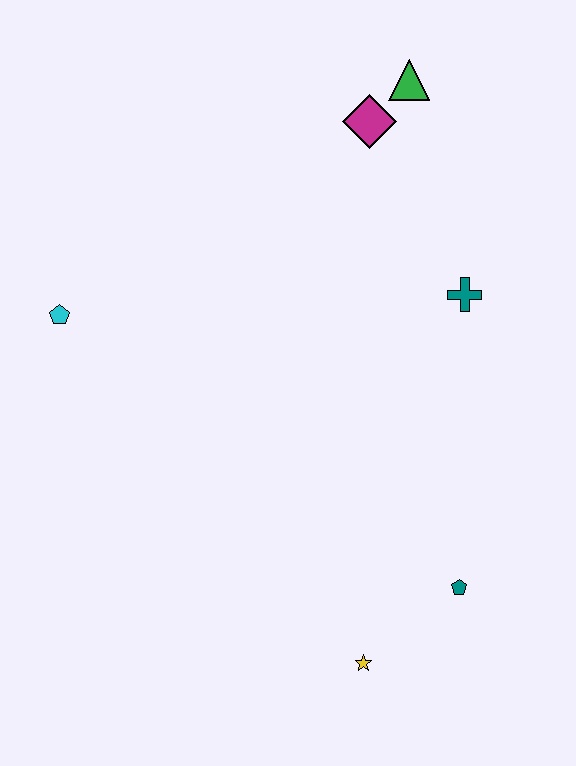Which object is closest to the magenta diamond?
The green triangle is closest to the magenta diamond.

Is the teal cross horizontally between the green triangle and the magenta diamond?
No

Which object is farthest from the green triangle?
The yellow star is farthest from the green triangle.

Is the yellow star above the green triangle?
No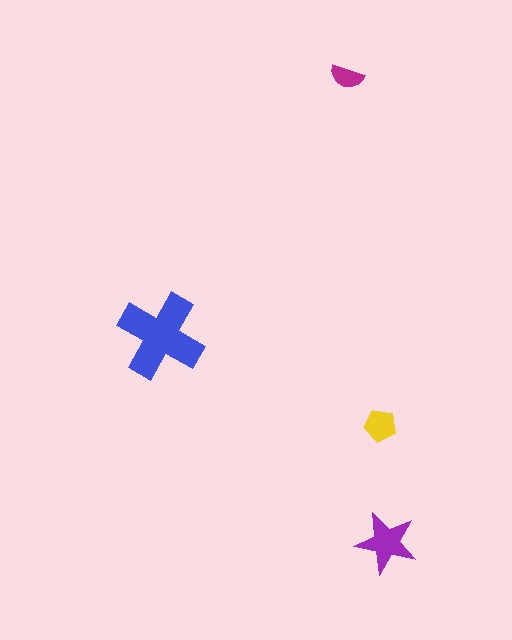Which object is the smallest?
The magenta semicircle.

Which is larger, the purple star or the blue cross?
The blue cross.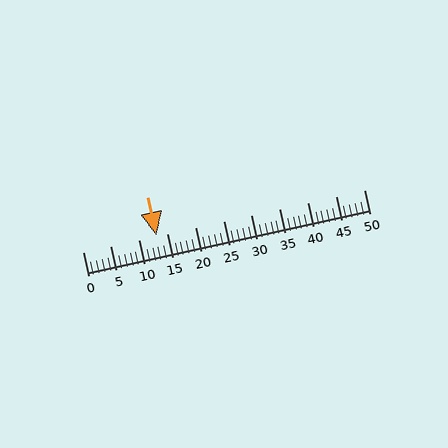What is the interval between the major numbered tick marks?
The major tick marks are spaced 5 units apart.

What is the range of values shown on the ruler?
The ruler shows values from 0 to 50.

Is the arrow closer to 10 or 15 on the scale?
The arrow is closer to 15.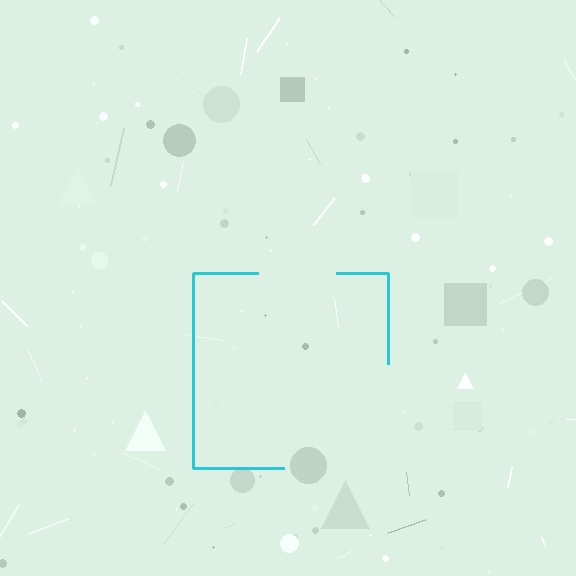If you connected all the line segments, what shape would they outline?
They would outline a square.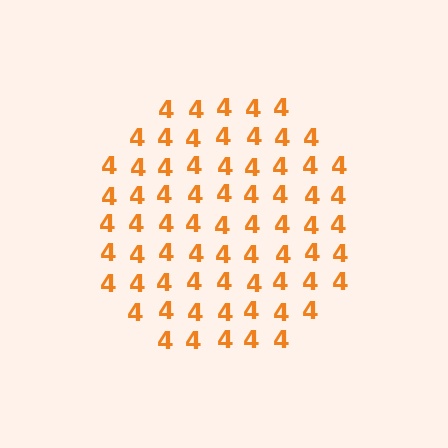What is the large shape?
The large shape is a circle.